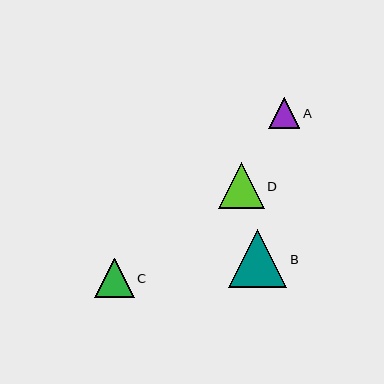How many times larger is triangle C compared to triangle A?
Triangle C is approximately 1.3 times the size of triangle A.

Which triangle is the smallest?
Triangle A is the smallest with a size of approximately 32 pixels.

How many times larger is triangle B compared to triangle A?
Triangle B is approximately 1.8 times the size of triangle A.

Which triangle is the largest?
Triangle B is the largest with a size of approximately 58 pixels.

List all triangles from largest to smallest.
From largest to smallest: B, D, C, A.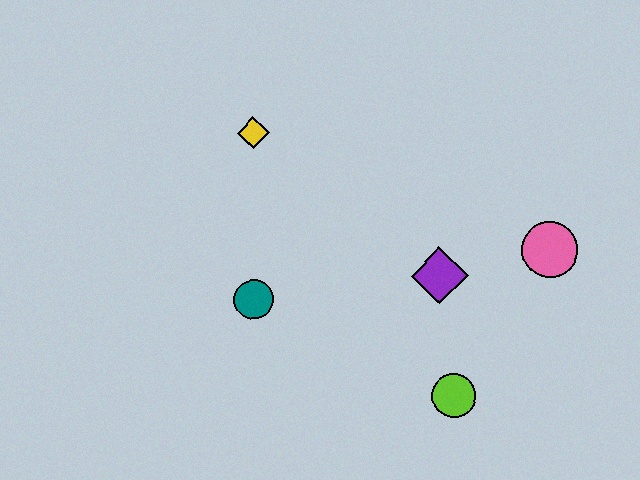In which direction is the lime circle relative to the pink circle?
The lime circle is below the pink circle.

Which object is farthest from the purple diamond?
The yellow diamond is farthest from the purple diamond.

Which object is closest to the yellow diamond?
The teal circle is closest to the yellow diamond.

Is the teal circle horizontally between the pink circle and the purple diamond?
No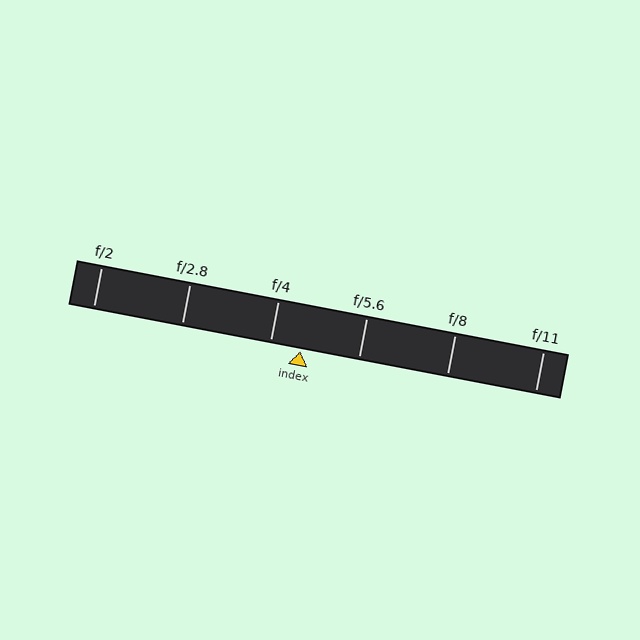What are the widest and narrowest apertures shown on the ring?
The widest aperture shown is f/2 and the narrowest is f/11.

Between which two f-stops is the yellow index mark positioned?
The index mark is between f/4 and f/5.6.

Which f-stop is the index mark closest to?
The index mark is closest to f/4.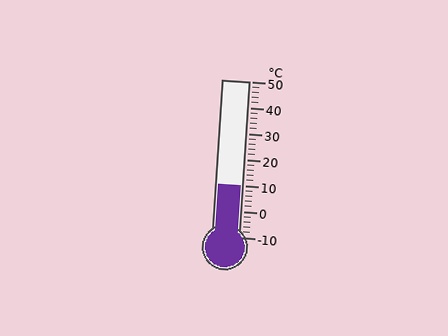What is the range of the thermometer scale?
The thermometer scale ranges from -10°C to 50°C.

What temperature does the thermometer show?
The thermometer shows approximately 10°C.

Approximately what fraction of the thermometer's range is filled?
The thermometer is filled to approximately 35% of its range.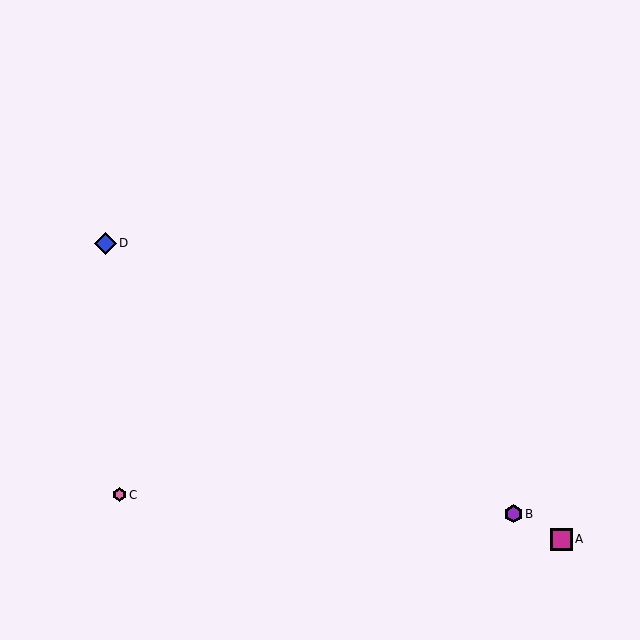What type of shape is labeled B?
Shape B is a purple hexagon.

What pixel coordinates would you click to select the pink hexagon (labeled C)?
Click at (119, 495) to select the pink hexagon C.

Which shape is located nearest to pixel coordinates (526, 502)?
The purple hexagon (labeled B) at (513, 514) is nearest to that location.